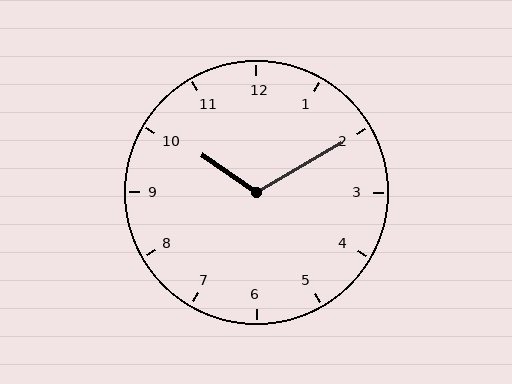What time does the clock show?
10:10.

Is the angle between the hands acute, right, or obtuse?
It is obtuse.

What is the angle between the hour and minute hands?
Approximately 115 degrees.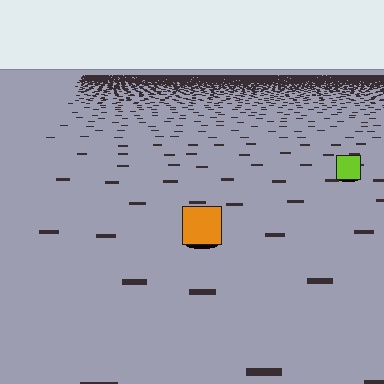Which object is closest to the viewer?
The orange square is closest. The texture marks near it are larger and more spread out.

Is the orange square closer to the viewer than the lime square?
Yes. The orange square is closer — you can tell from the texture gradient: the ground texture is coarser near it.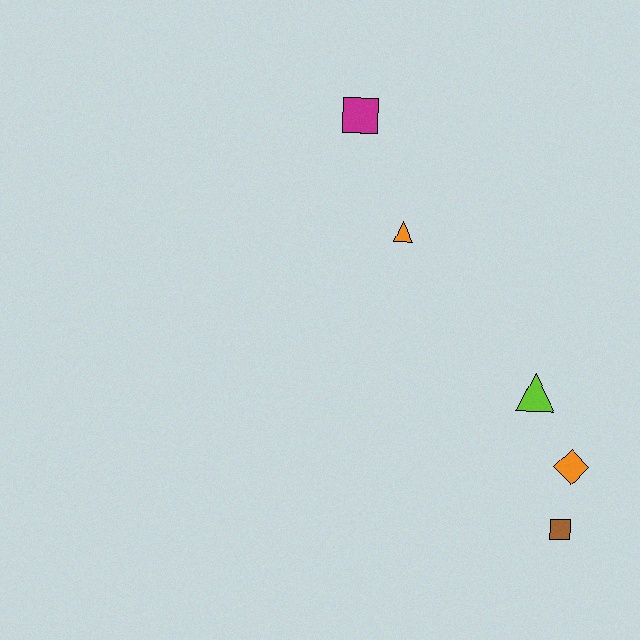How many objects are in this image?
There are 5 objects.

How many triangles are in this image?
There are 2 triangles.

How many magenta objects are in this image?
There is 1 magenta object.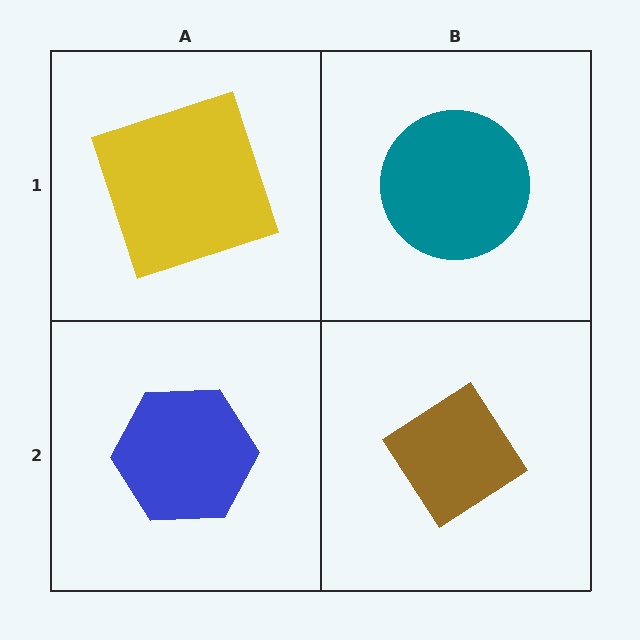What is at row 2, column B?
A brown diamond.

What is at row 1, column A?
A yellow square.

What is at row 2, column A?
A blue hexagon.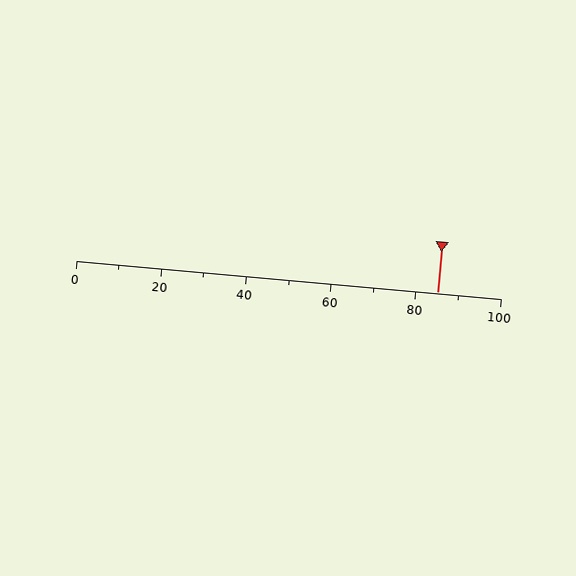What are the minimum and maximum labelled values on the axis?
The axis runs from 0 to 100.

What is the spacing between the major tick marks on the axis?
The major ticks are spaced 20 apart.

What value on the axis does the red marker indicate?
The marker indicates approximately 85.